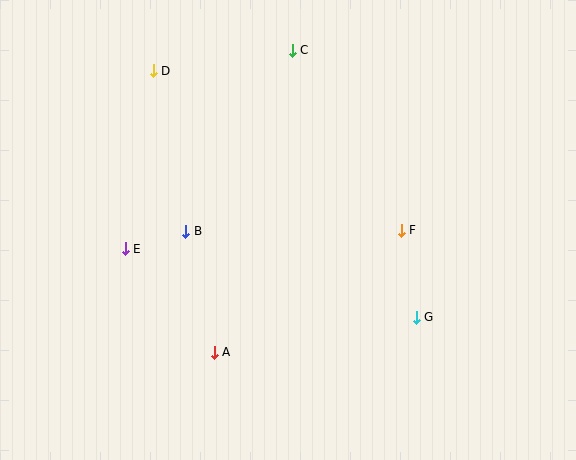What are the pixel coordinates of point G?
Point G is at (416, 317).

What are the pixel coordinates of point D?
Point D is at (153, 71).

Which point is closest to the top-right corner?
Point C is closest to the top-right corner.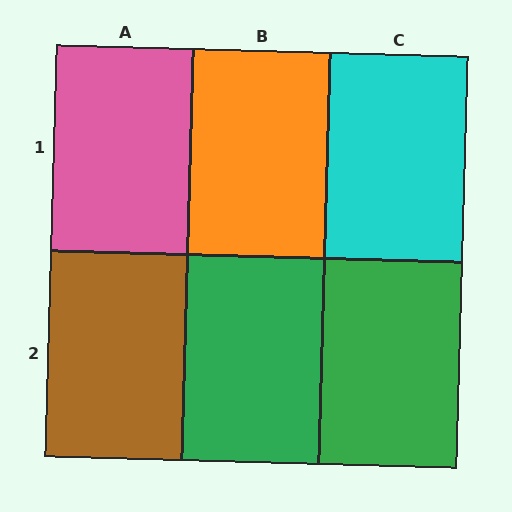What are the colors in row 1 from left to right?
Pink, orange, cyan.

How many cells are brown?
1 cell is brown.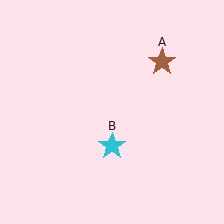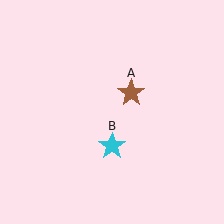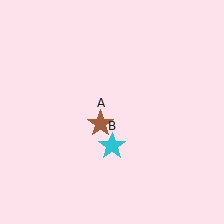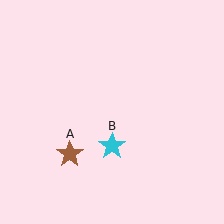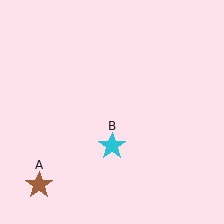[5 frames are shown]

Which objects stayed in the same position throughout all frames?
Cyan star (object B) remained stationary.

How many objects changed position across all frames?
1 object changed position: brown star (object A).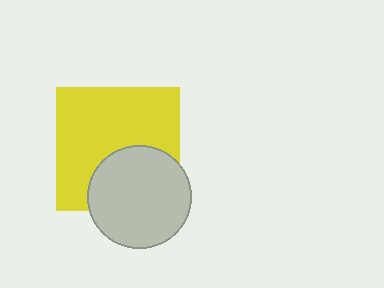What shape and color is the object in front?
The object in front is a light gray circle.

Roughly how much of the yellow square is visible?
Most of it is visible (roughly 65%).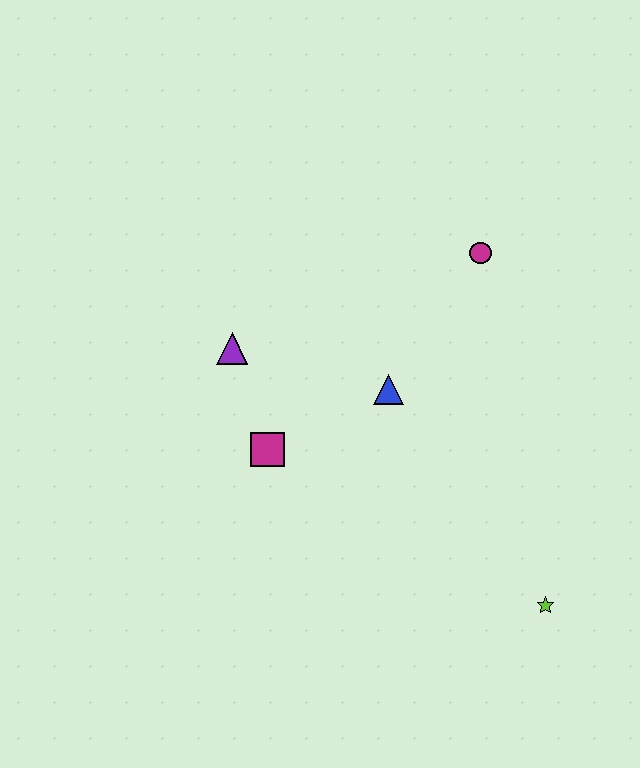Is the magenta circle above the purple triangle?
Yes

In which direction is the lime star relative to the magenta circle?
The lime star is below the magenta circle.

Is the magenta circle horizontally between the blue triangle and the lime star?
Yes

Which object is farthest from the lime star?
The purple triangle is farthest from the lime star.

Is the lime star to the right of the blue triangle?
Yes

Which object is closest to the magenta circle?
The blue triangle is closest to the magenta circle.